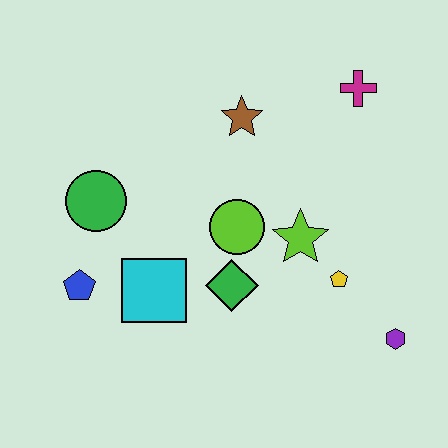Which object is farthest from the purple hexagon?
The green circle is farthest from the purple hexagon.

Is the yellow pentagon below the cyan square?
No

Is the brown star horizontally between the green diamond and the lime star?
Yes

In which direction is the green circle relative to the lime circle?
The green circle is to the left of the lime circle.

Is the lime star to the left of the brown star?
No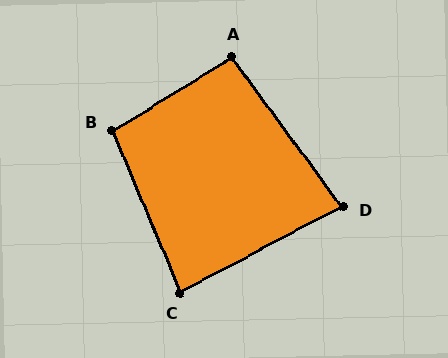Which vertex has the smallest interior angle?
D, at approximately 81 degrees.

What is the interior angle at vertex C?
Approximately 85 degrees (acute).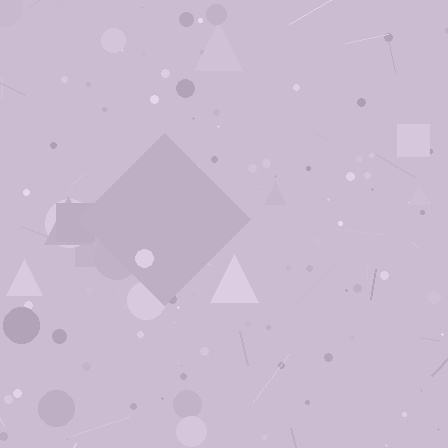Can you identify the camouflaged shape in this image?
The camouflaged shape is a diamond.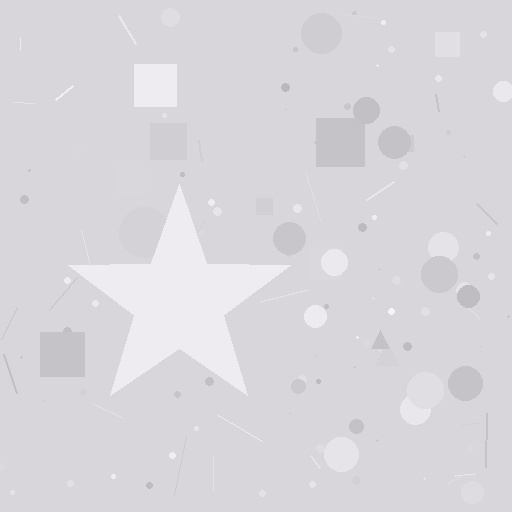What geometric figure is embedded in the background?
A star is embedded in the background.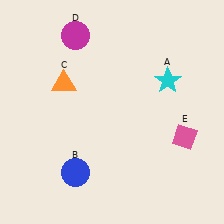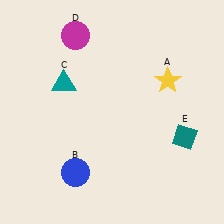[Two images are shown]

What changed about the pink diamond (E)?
In Image 1, E is pink. In Image 2, it changed to teal.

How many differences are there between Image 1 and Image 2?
There are 3 differences between the two images.